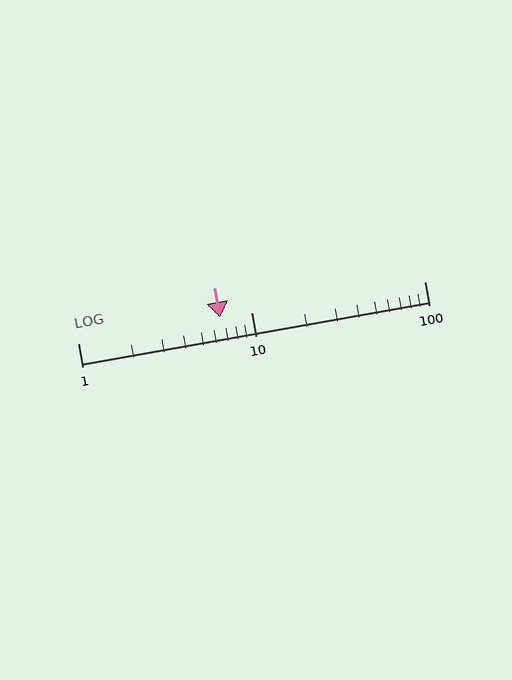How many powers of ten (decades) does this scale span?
The scale spans 2 decades, from 1 to 100.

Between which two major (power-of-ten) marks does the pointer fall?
The pointer is between 1 and 10.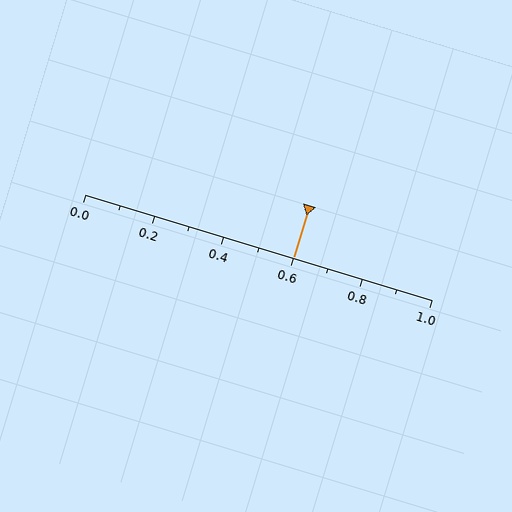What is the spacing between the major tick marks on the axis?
The major ticks are spaced 0.2 apart.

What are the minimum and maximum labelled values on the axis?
The axis runs from 0.0 to 1.0.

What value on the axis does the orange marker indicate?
The marker indicates approximately 0.6.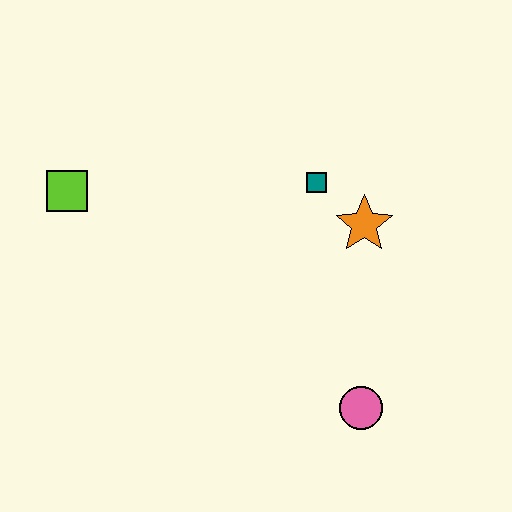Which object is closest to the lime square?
The teal square is closest to the lime square.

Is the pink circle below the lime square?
Yes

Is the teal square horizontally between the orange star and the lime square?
Yes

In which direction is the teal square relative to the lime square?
The teal square is to the right of the lime square.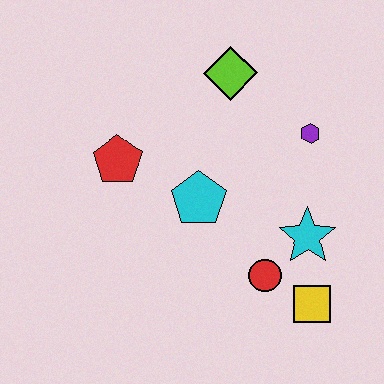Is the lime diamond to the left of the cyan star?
Yes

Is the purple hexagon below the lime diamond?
Yes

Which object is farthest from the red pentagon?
The yellow square is farthest from the red pentagon.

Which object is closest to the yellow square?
The red circle is closest to the yellow square.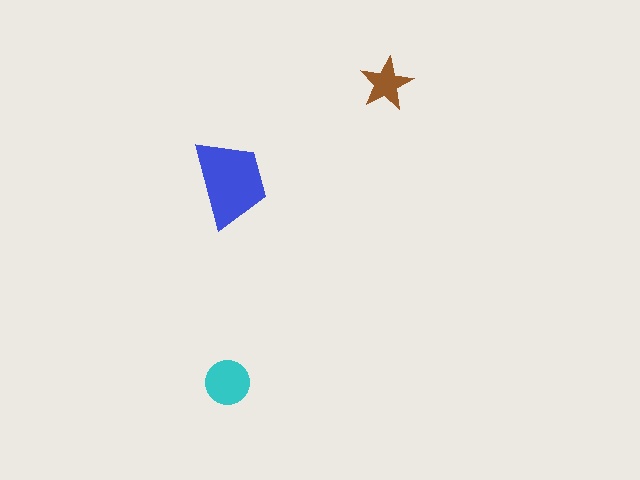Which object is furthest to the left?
The cyan circle is leftmost.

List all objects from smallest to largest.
The brown star, the cyan circle, the blue trapezoid.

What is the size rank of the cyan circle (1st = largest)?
2nd.